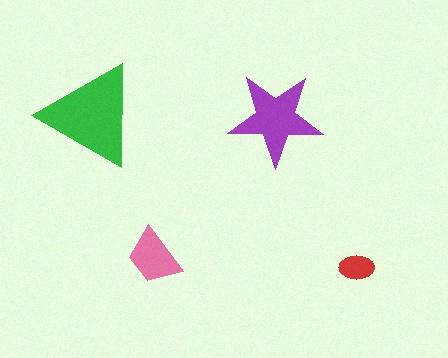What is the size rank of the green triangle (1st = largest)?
1st.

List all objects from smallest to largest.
The red ellipse, the pink trapezoid, the purple star, the green triangle.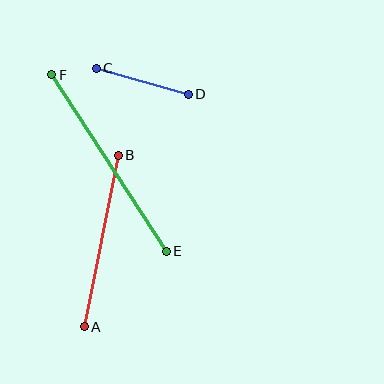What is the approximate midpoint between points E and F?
The midpoint is at approximately (109, 163) pixels.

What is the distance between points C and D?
The distance is approximately 96 pixels.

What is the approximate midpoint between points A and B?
The midpoint is at approximately (101, 241) pixels.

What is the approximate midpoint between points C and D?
The midpoint is at approximately (142, 81) pixels.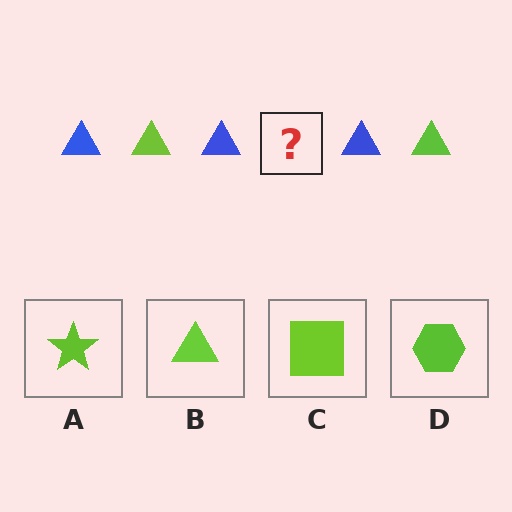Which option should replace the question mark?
Option B.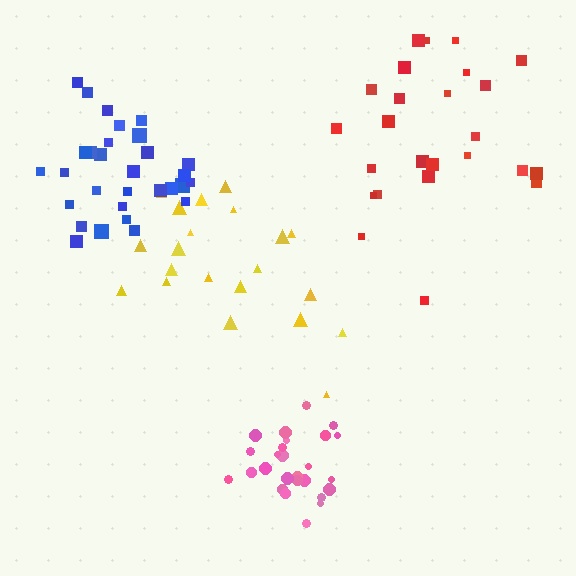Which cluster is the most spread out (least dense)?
Yellow.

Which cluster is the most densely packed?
Pink.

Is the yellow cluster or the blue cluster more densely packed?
Blue.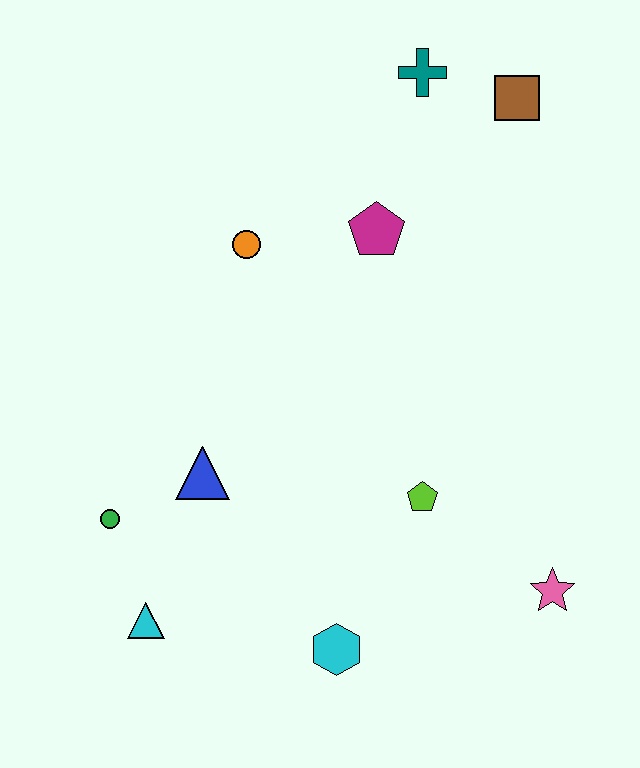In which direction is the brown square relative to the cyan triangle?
The brown square is above the cyan triangle.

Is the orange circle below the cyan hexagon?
No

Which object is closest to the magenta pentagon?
The orange circle is closest to the magenta pentagon.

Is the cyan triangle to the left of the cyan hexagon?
Yes